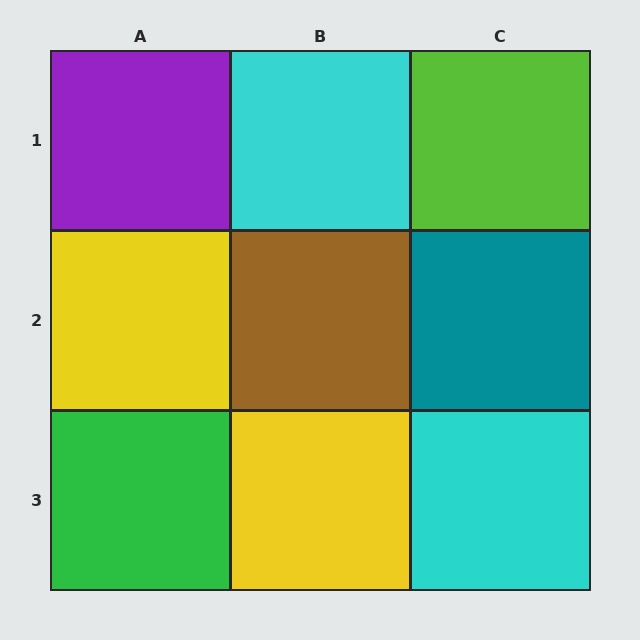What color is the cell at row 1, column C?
Lime.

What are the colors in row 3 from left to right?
Green, yellow, cyan.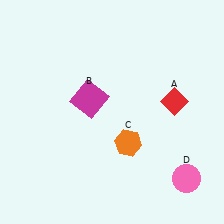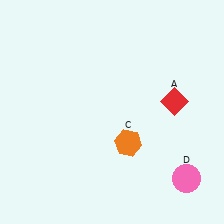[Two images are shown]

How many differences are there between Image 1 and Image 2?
There is 1 difference between the two images.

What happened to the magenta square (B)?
The magenta square (B) was removed in Image 2. It was in the top-left area of Image 1.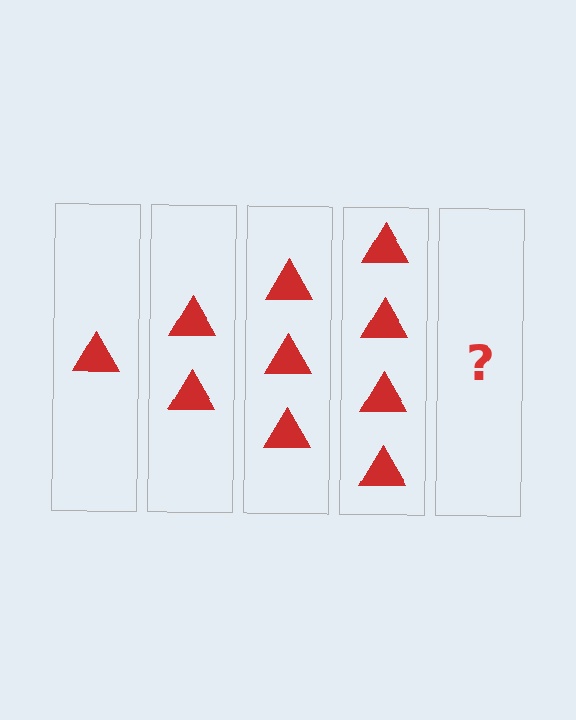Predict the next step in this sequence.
The next step is 5 triangles.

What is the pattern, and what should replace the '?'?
The pattern is that each step adds one more triangle. The '?' should be 5 triangles.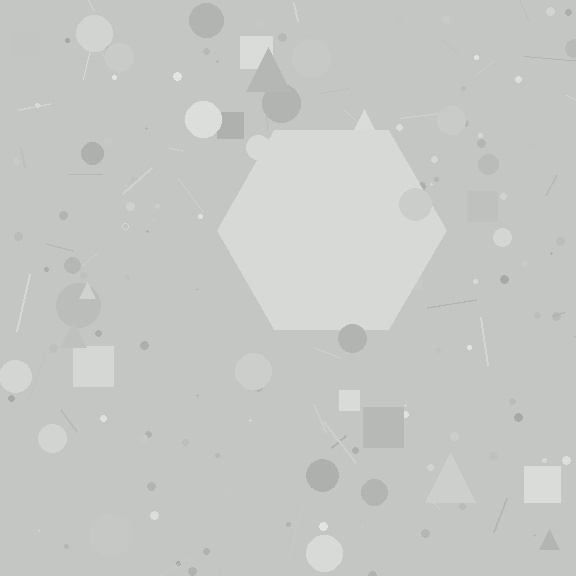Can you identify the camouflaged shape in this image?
The camouflaged shape is a hexagon.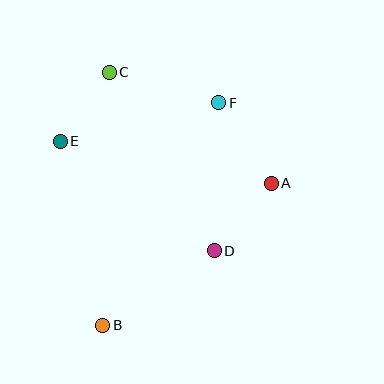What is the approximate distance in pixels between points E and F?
The distance between E and F is approximately 163 pixels.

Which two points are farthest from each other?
Points B and C are farthest from each other.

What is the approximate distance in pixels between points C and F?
The distance between C and F is approximately 114 pixels.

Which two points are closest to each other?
Points C and E are closest to each other.